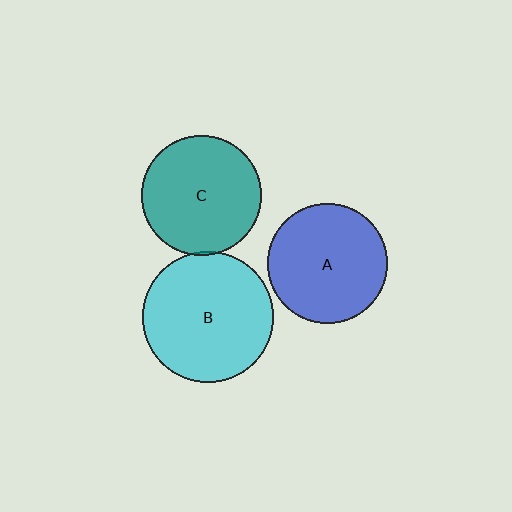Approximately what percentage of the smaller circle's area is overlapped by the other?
Approximately 5%.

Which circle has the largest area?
Circle B (cyan).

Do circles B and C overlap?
Yes.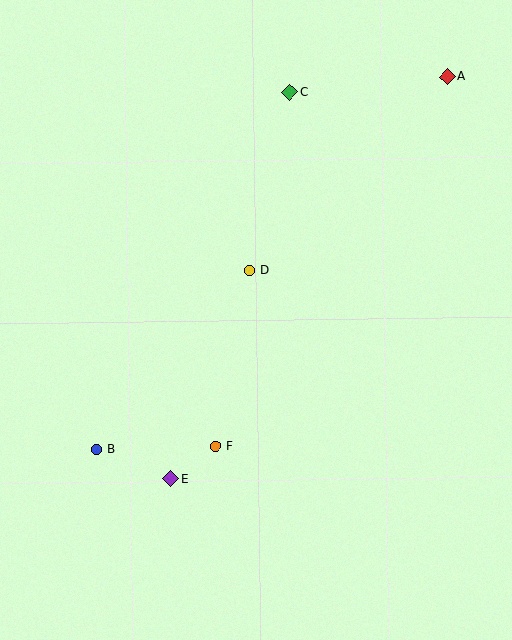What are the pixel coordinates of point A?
Point A is at (447, 77).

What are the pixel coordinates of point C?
Point C is at (290, 92).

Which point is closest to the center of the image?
Point D at (250, 270) is closest to the center.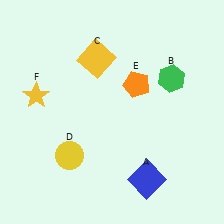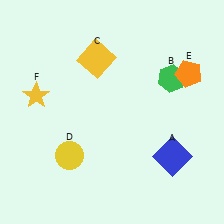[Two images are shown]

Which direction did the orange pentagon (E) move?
The orange pentagon (E) moved right.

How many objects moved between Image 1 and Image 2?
2 objects moved between the two images.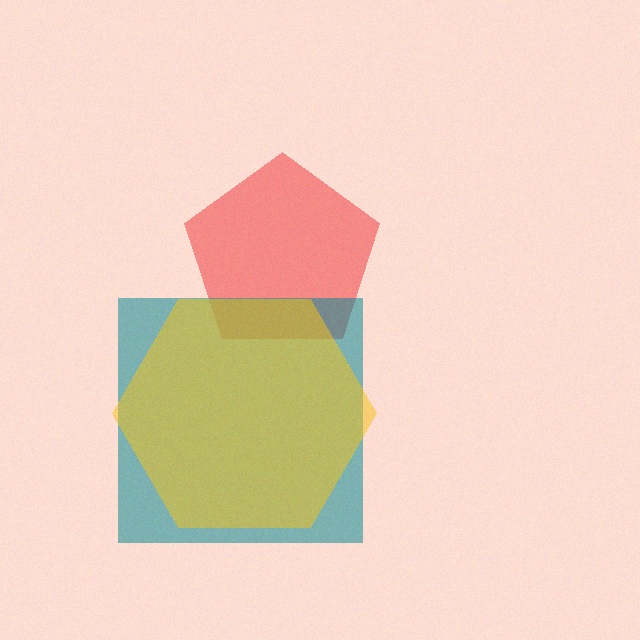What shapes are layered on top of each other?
The layered shapes are: a red pentagon, a teal square, a yellow hexagon.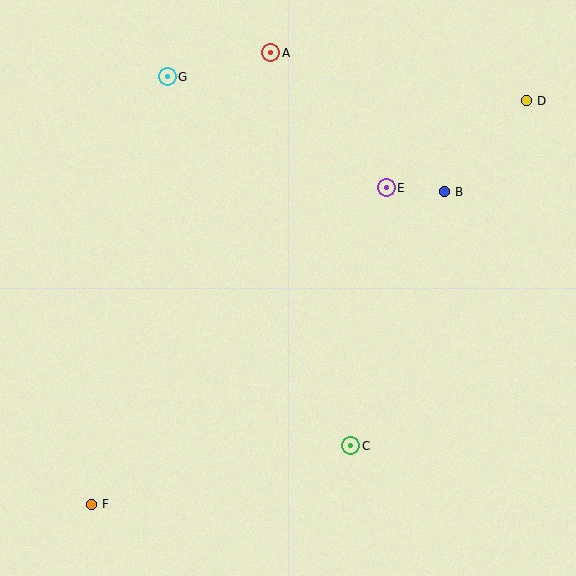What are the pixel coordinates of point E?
Point E is at (386, 188).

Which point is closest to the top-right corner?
Point D is closest to the top-right corner.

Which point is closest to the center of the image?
Point E at (386, 188) is closest to the center.